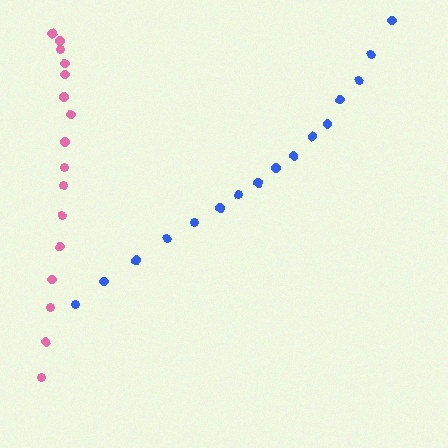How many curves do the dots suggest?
There are 2 distinct paths.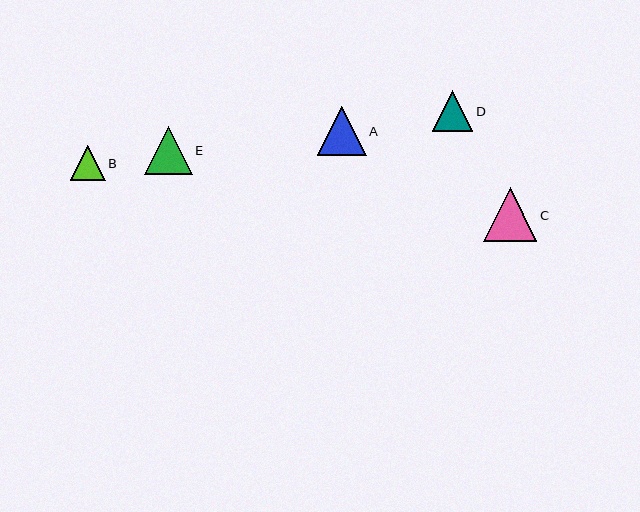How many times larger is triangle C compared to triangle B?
Triangle C is approximately 1.5 times the size of triangle B.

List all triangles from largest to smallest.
From largest to smallest: C, A, E, D, B.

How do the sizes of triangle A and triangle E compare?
Triangle A and triangle E are approximately the same size.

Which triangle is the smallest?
Triangle B is the smallest with a size of approximately 35 pixels.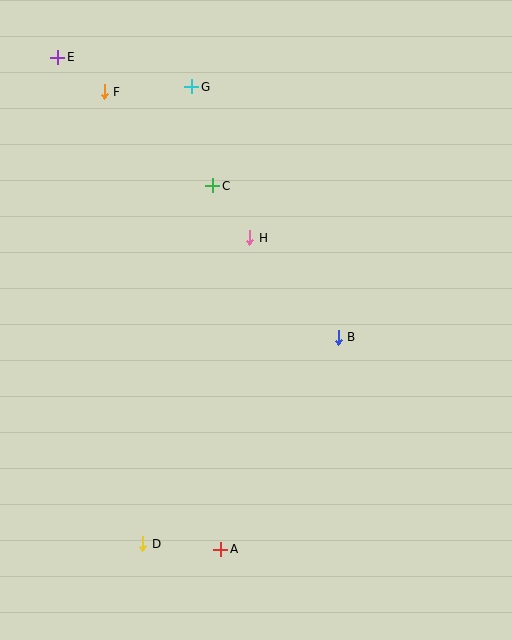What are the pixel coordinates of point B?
Point B is at (338, 337).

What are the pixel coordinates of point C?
Point C is at (213, 186).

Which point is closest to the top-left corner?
Point E is closest to the top-left corner.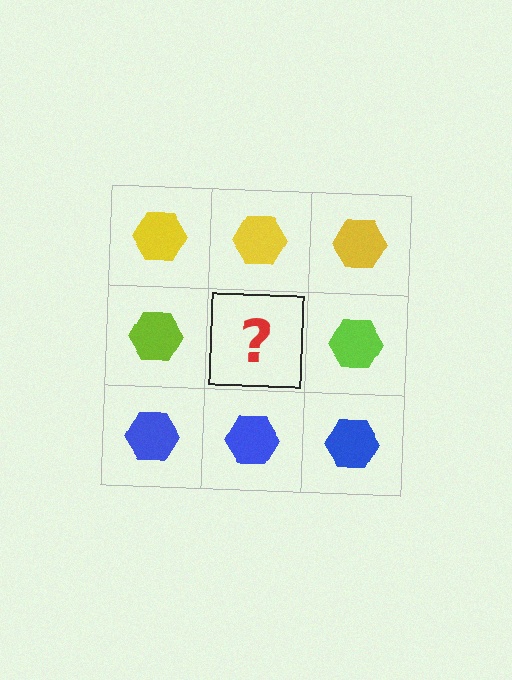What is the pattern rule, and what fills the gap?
The rule is that each row has a consistent color. The gap should be filled with a lime hexagon.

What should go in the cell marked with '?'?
The missing cell should contain a lime hexagon.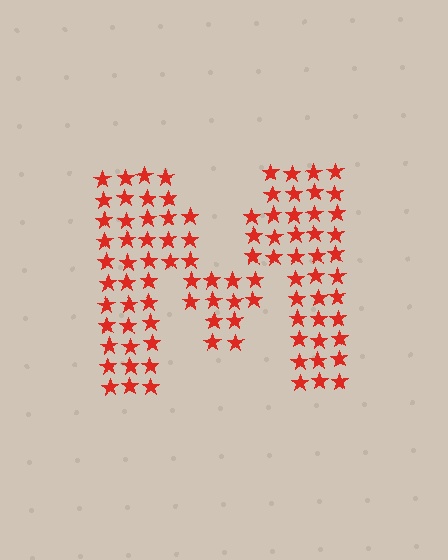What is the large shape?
The large shape is the letter M.